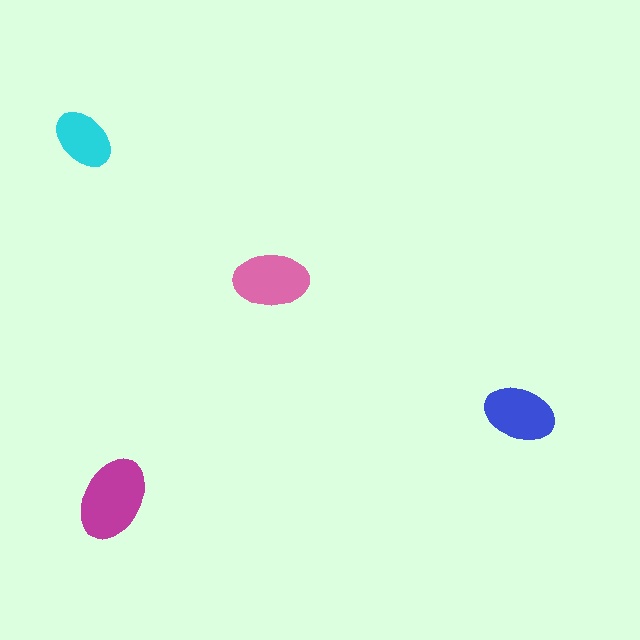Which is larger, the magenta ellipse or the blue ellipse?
The magenta one.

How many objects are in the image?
There are 4 objects in the image.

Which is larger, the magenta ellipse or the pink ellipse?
The magenta one.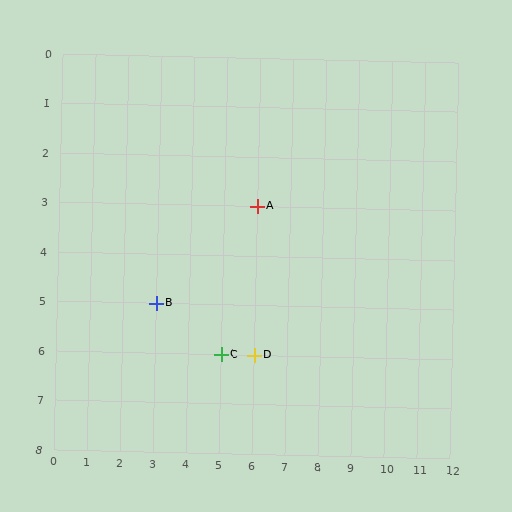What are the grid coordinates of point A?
Point A is at grid coordinates (6, 3).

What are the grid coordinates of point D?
Point D is at grid coordinates (6, 6).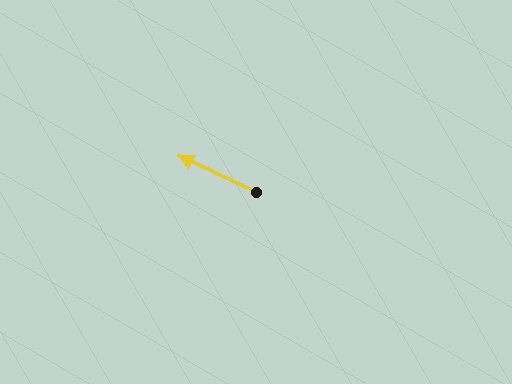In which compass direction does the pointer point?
Northwest.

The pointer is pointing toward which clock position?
Roughly 10 o'clock.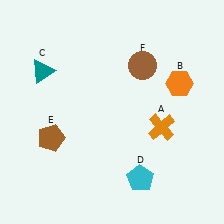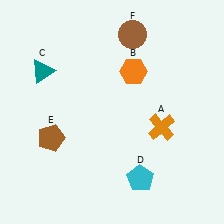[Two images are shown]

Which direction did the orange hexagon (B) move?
The orange hexagon (B) moved left.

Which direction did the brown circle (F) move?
The brown circle (F) moved up.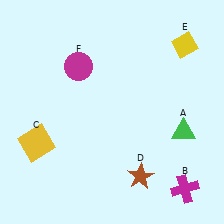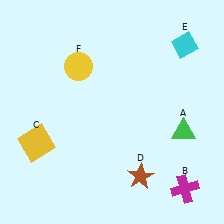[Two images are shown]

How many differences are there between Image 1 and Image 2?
There are 2 differences between the two images.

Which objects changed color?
E changed from yellow to cyan. F changed from magenta to yellow.